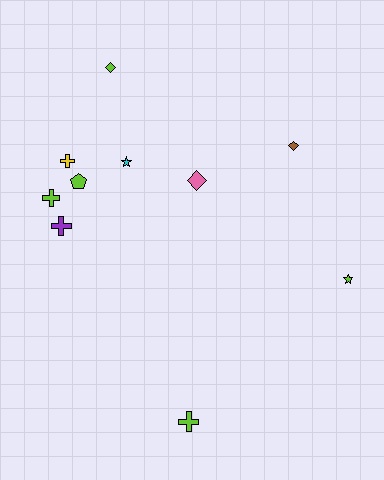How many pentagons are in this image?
There is 1 pentagon.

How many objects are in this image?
There are 10 objects.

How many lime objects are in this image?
There are 5 lime objects.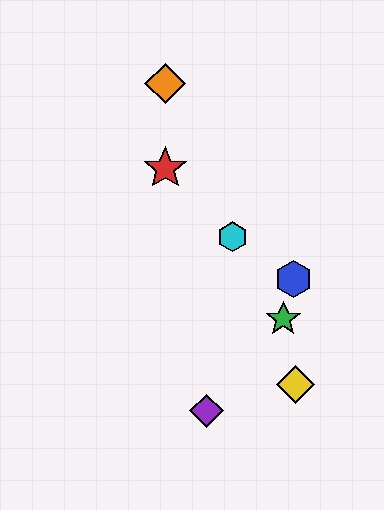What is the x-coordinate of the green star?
The green star is at x≈283.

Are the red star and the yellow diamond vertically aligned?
No, the red star is at x≈165 and the yellow diamond is at x≈295.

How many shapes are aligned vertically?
2 shapes (the red star, the orange diamond) are aligned vertically.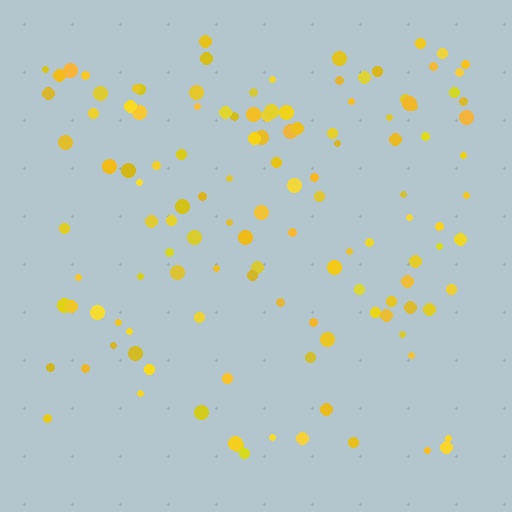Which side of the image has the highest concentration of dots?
The top.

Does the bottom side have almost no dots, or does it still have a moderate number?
Still a moderate number, just noticeably fewer than the top.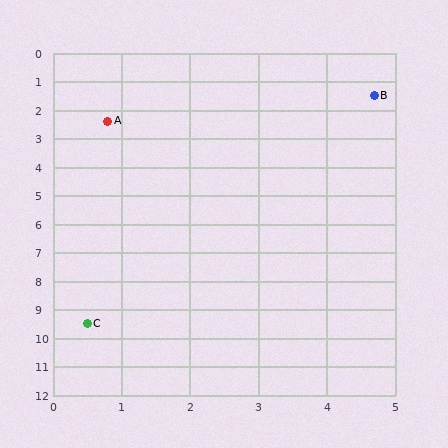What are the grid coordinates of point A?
Point A is at approximately (0.8, 2.4).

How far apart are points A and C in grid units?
Points A and C are about 7.1 grid units apart.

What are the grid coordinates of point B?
Point B is at approximately (4.7, 1.5).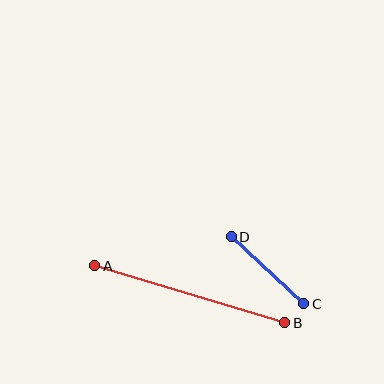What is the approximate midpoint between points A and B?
The midpoint is at approximately (190, 294) pixels.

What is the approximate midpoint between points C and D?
The midpoint is at approximately (268, 270) pixels.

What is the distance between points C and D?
The distance is approximately 99 pixels.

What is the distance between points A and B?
The distance is approximately 198 pixels.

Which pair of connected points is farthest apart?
Points A and B are farthest apart.